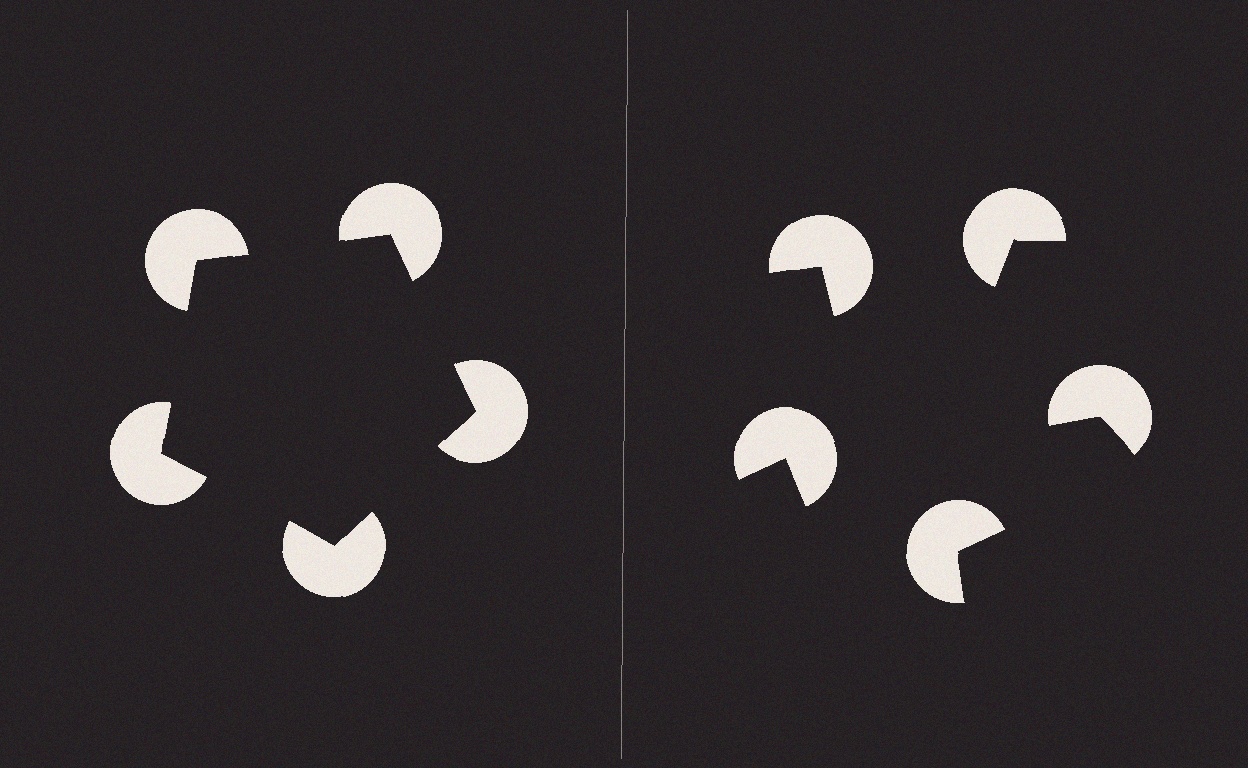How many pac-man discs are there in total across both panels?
10 — 5 on each side.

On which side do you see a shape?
An illusory pentagon appears on the left side. On the right side the wedge cuts are rotated, so no coherent shape forms.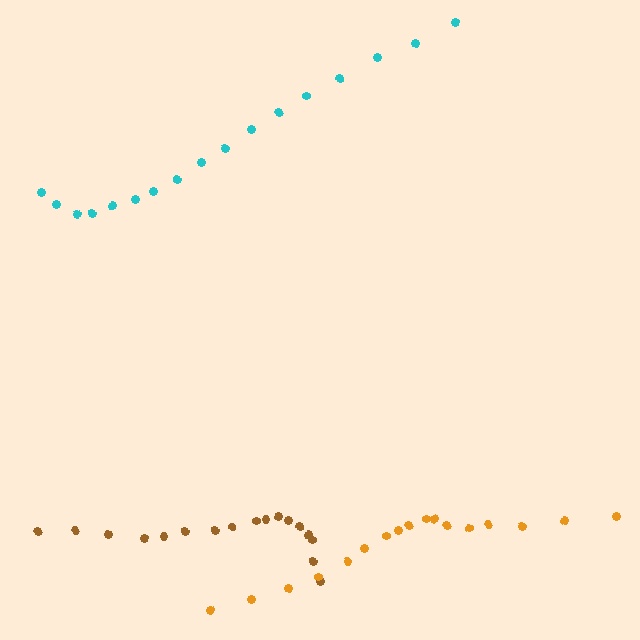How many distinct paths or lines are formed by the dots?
There are 3 distinct paths.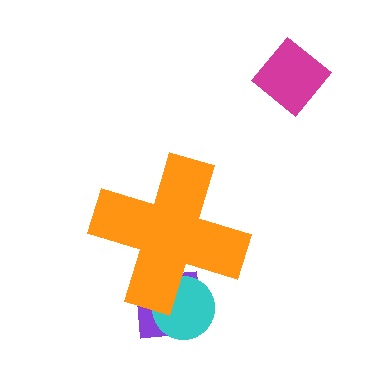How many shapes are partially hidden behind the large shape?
2 shapes are partially hidden.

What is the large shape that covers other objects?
An orange cross.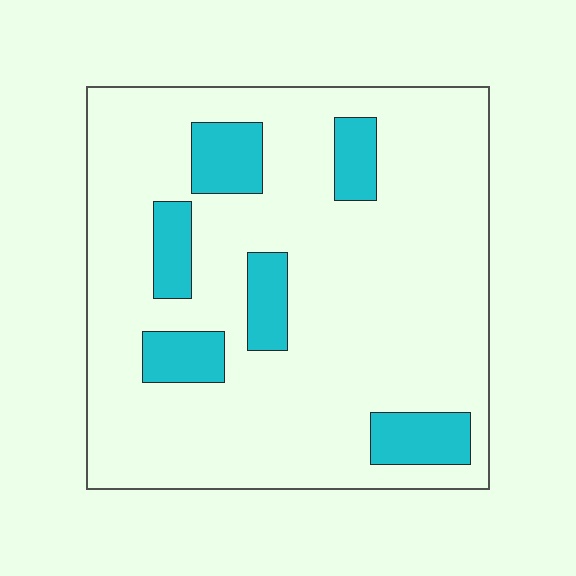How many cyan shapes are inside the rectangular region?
6.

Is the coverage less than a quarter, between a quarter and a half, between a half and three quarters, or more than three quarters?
Less than a quarter.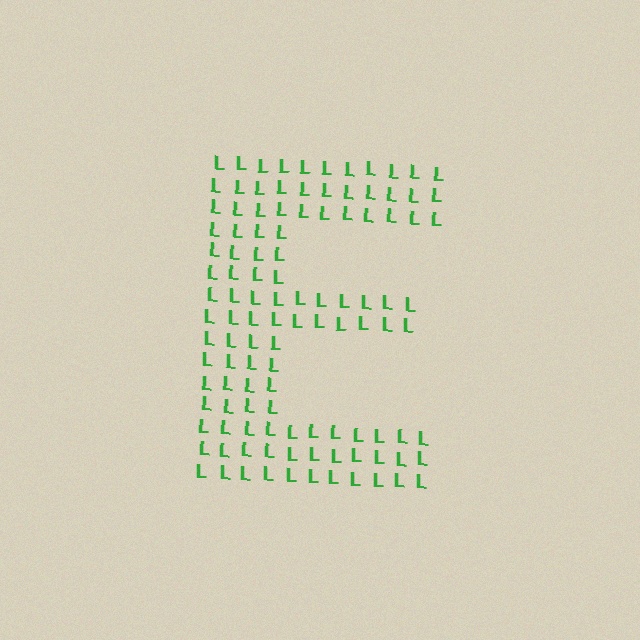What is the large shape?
The large shape is the letter E.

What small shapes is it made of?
It is made of small letter L's.